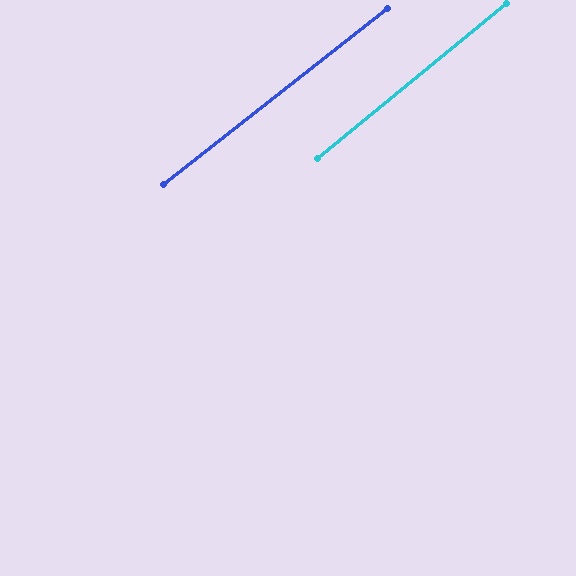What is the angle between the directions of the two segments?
Approximately 1 degree.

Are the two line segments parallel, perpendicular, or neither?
Parallel — their directions differ by only 1.2°.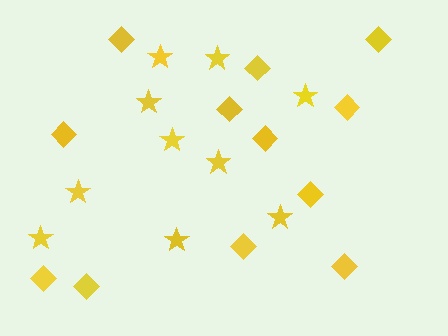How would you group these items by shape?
There are 2 groups: one group of diamonds (12) and one group of stars (10).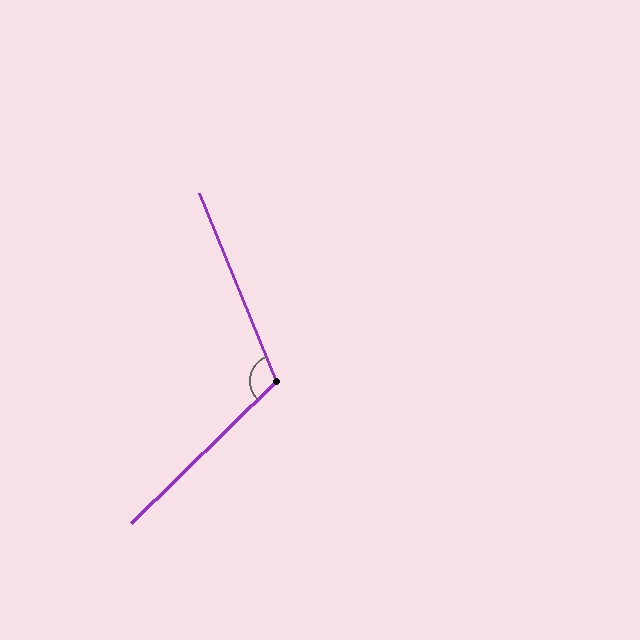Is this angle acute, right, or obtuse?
It is obtuse.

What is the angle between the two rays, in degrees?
Approximately 112 degrees.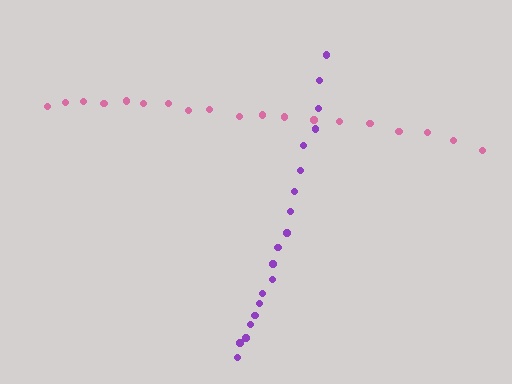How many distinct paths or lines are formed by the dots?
There are 2 distinct paths.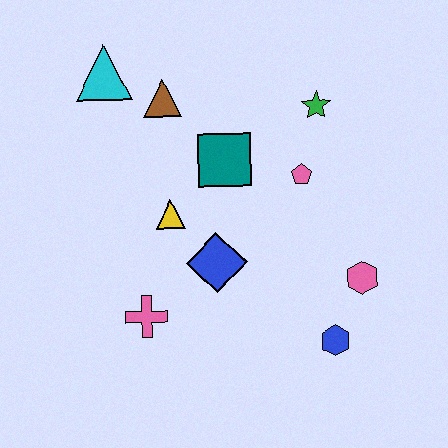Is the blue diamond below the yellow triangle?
Yes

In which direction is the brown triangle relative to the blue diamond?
The brown triangle is above the blue diamond.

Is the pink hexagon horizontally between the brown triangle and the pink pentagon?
No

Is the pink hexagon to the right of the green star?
Yes